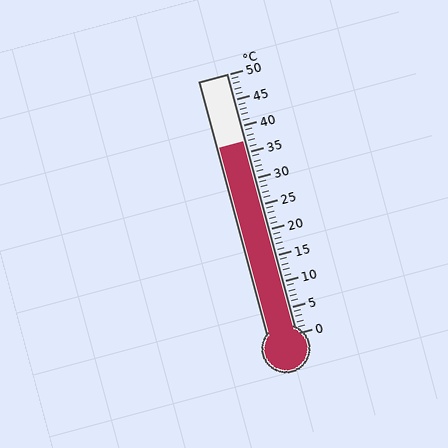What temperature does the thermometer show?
The thermometer shows approximately 37°C.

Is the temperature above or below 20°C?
The temperature is above 20°C.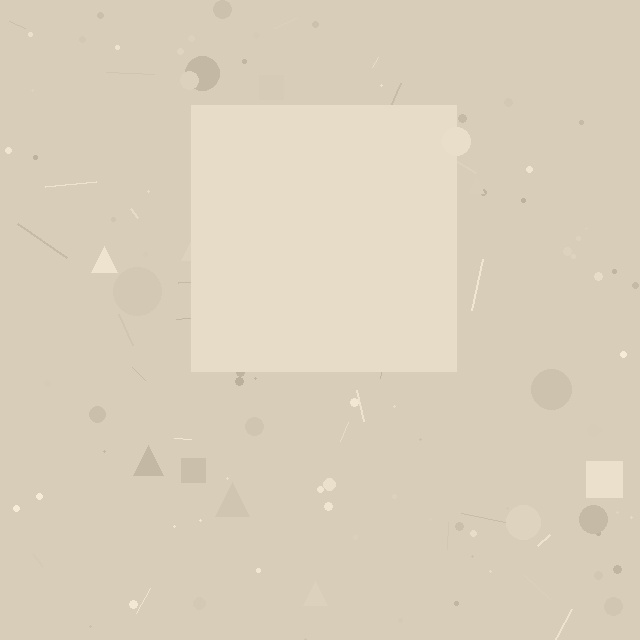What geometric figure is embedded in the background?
A square is embedded in the background.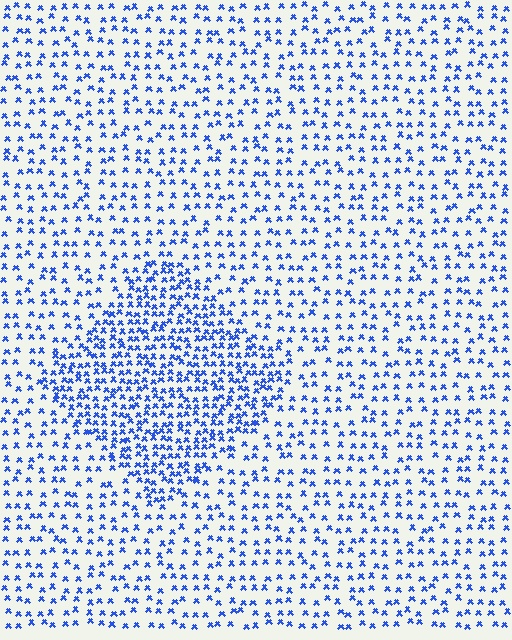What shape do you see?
I see a diamond.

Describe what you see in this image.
The image contains small blue elements arranged at two different densities. A diamond-shaped region is visible where the elements are more densely packed than the surrounding area.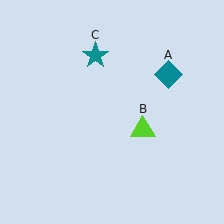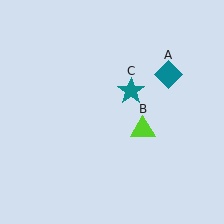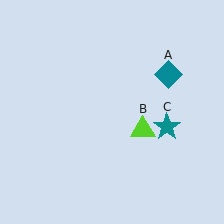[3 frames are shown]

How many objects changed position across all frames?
1 object changed position: teal star (object C).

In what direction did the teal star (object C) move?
The teal star (object C) moved down and to the right.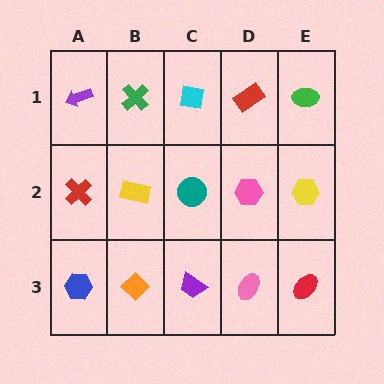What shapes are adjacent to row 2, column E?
A green ellipse (row 1, column E), a red ellipse (row 3, column E), a pink hexagon (row 2, column D).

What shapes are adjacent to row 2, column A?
A purple arrow (row 1, column A), a blue hexagon (row 3, column A), a yellow rectangle (row 2, column B).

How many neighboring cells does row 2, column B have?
4.